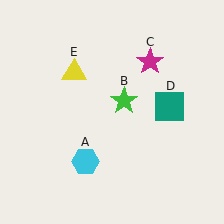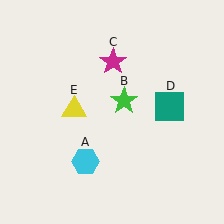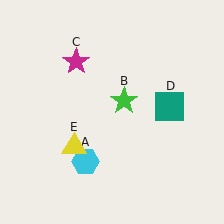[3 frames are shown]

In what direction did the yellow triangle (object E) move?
The yellow triangle (object E) moved down.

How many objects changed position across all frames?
2 objects changed position: magenta star (object C), yellow triangle (object E).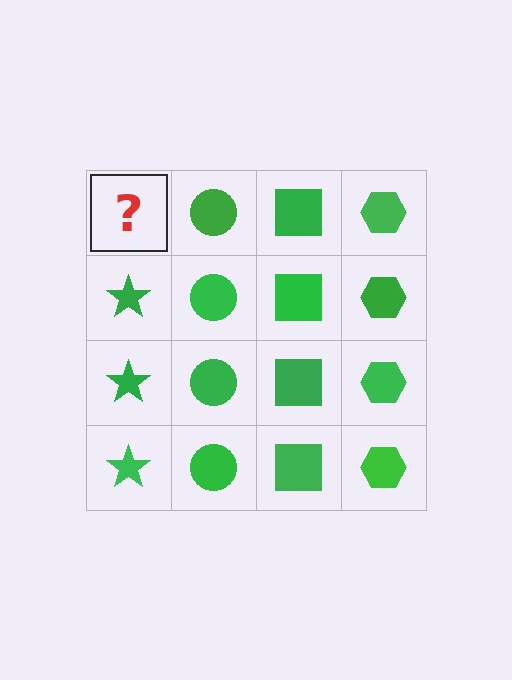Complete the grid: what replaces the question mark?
The question mark should be replaced with a green star.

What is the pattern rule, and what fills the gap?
The rule is that each column has a consistent shape. The gap should be filled with a green star.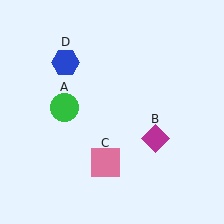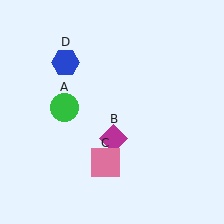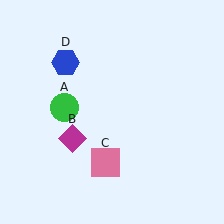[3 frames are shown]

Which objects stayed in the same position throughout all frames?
Green circle (object A) and pink square (object C) and blue hexagon (object D) remained stationary.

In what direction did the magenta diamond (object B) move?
The magenta diamond (object B) moved left.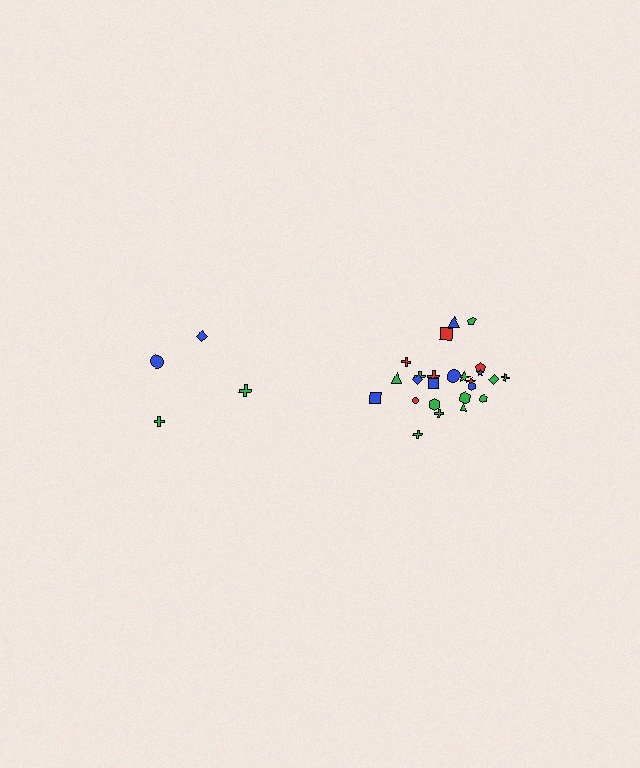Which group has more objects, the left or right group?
The right group.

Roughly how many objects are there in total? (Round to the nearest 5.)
Roughly 30 objects in total.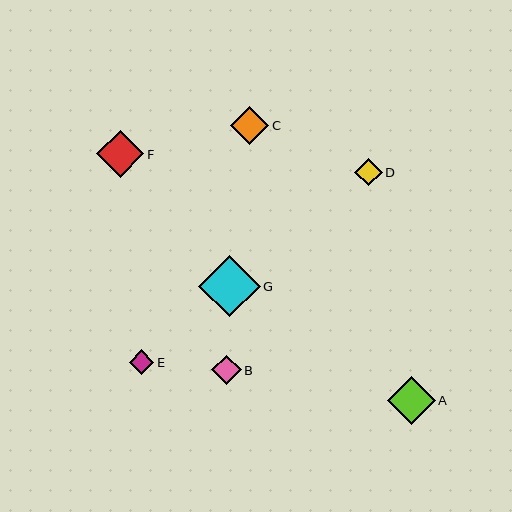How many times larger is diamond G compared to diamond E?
Diamond G is approximately 2.5 times the size of diamond E.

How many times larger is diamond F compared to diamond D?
Diamond F is approximately 1.7 times the size of diamond D.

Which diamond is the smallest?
Diamond E is the smallest with a size of approximately 25 pixels.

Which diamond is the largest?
Diamond G is the largest with a size of approximately 61 pixels.